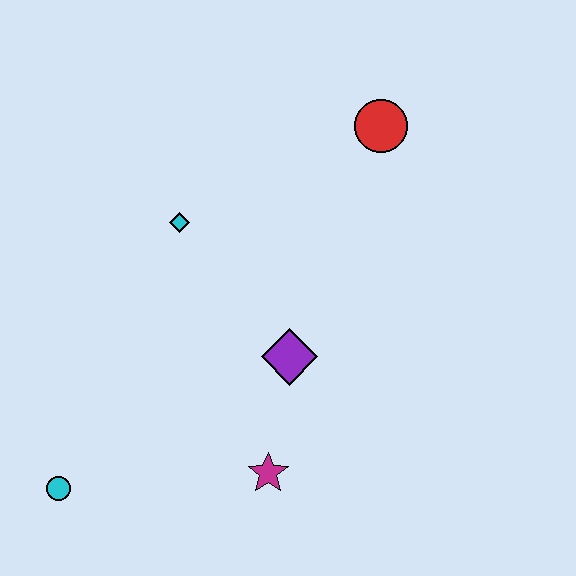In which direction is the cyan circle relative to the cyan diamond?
The cyan circle is below the cyan diamond.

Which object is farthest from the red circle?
The cyan circle is farthest from the red circle.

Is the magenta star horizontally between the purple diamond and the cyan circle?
Yes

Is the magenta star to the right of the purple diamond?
No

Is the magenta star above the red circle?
No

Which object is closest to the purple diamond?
The magenta star is closest to the purple diamond.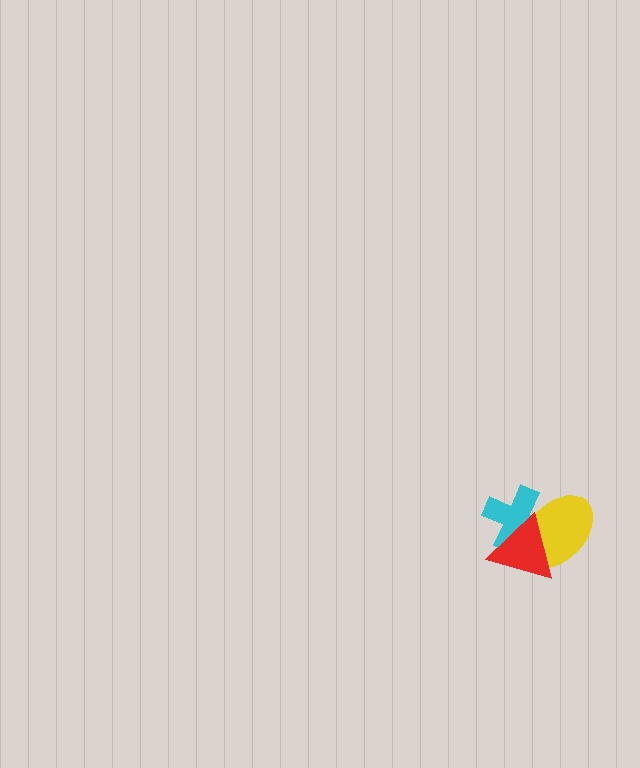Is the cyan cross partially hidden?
Yes, it is partially covered by another shape.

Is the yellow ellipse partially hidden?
Yes, it is partially covered by another shape.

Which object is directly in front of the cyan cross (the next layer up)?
The yellow ellipse is directly in front of the cyan cross.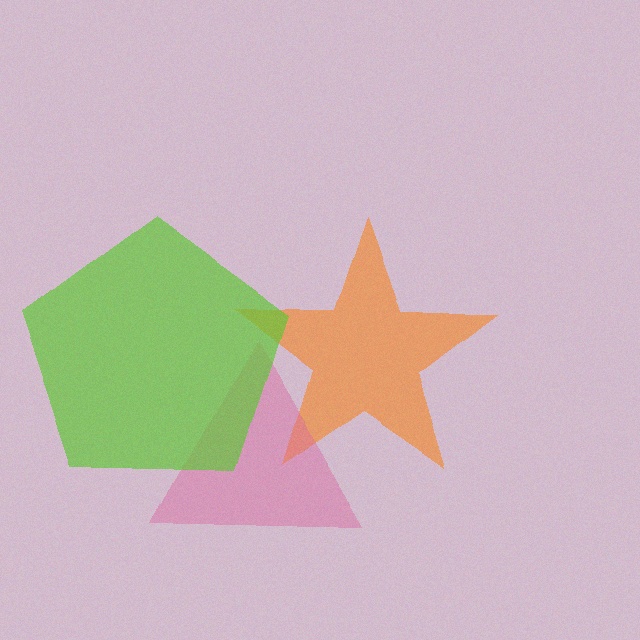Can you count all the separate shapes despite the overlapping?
Yes, there are 3 separate shapes.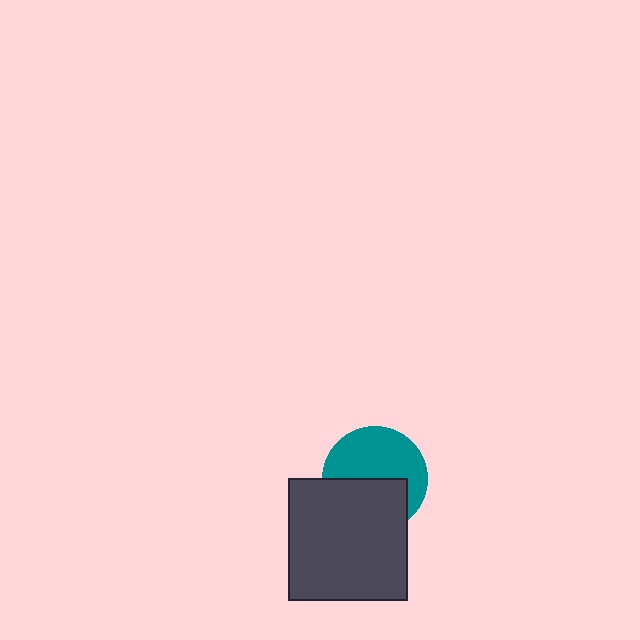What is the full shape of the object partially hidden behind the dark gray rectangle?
The partially hidden object is a teal circle.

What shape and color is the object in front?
The object in front is a dark gray rectangle.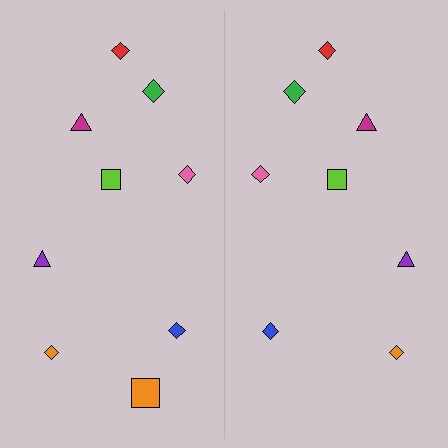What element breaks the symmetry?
A orange square is missing from the right side.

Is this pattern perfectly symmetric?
No, the pattern is not perfectly symmetric. A orange square is missing from the right side.